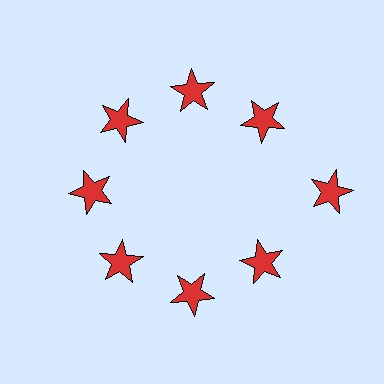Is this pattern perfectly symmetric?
No. The 8 red stars are arranged in a ring, but one element near the 3 o'clock position is pushed outward from the center, breaking the 8-fold rotational symmetry.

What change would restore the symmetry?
The symmetry would be restored by moving it inward, back onto the ring so that all 8 stars sit at equal angles and equal distance from the center.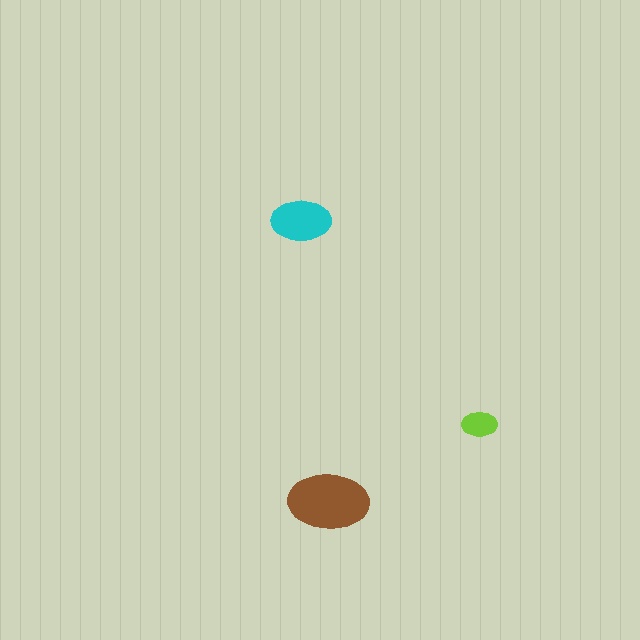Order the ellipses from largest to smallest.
the brown one, the cyan one, the lime one.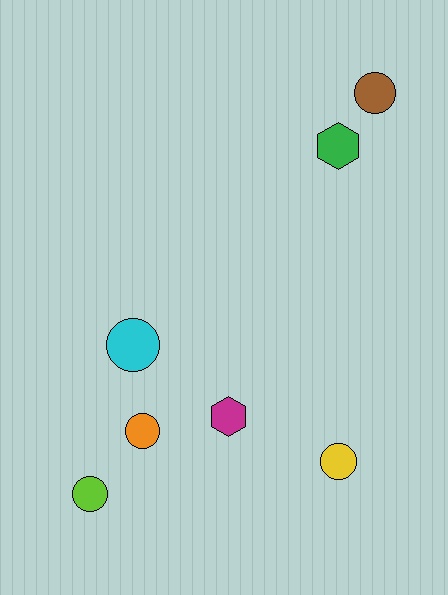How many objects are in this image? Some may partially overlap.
There are 7 objects.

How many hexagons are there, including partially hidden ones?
There are 2 hexagons.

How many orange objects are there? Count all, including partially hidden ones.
There is 1 orange object.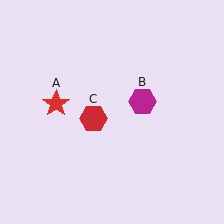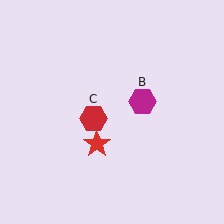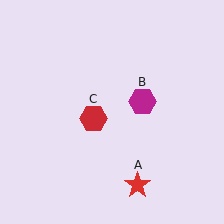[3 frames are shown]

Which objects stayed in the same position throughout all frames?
Magenta hexagon (object B) and red hexagon (object C) remained stationary.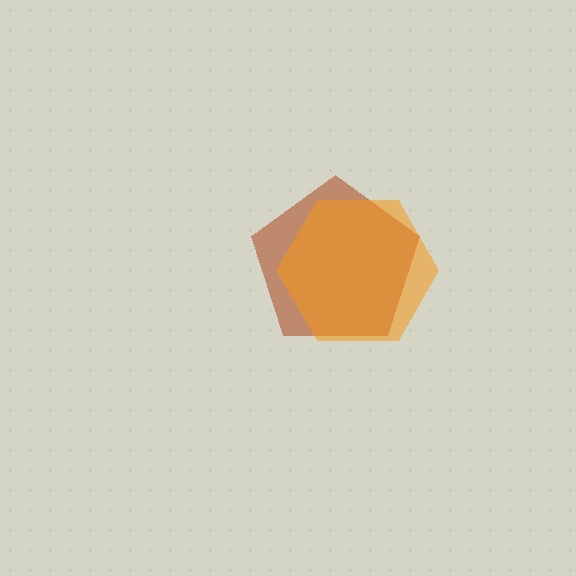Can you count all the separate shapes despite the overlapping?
Yes, there are 2 separate shapes.